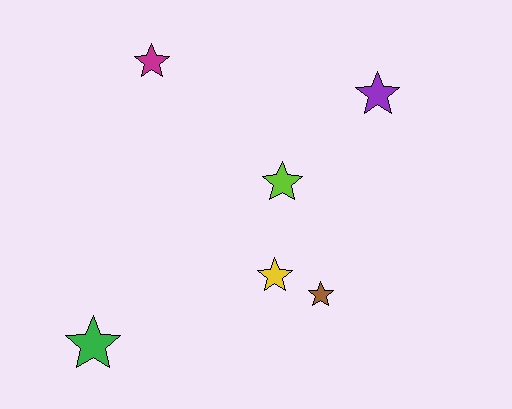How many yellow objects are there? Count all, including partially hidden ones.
There is 1 yellow object.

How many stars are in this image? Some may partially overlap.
There are 6 stars.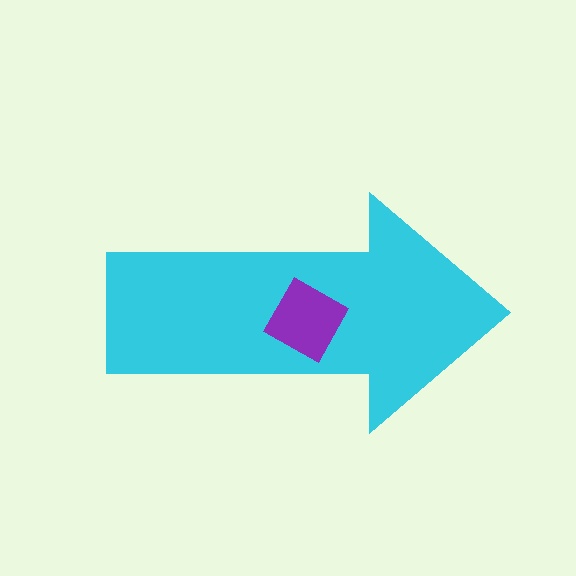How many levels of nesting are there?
2.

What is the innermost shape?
The purple diamond.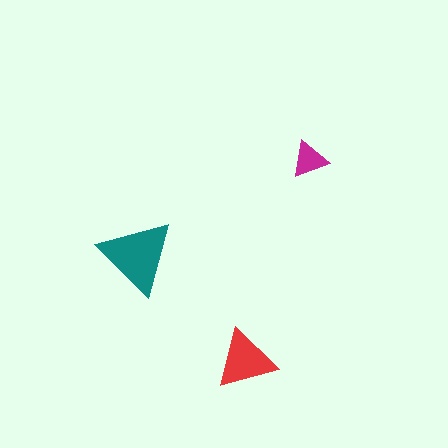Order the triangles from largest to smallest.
the teal one, the red one, the magenta one.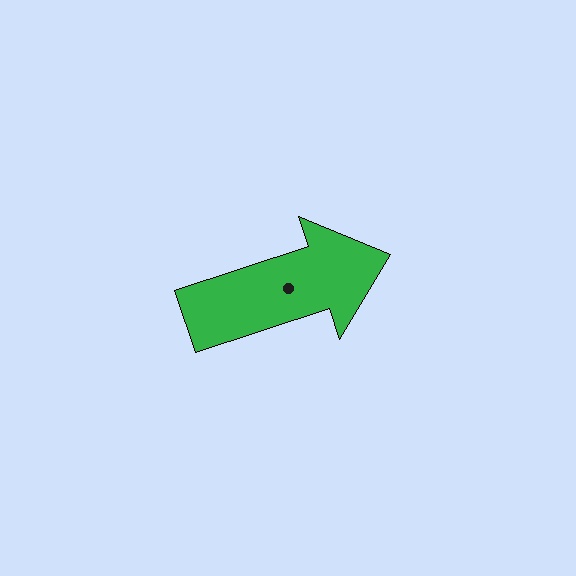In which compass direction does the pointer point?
East.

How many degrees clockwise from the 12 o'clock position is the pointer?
Approximately 72 degrees.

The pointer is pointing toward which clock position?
Roughly 2 o'clock.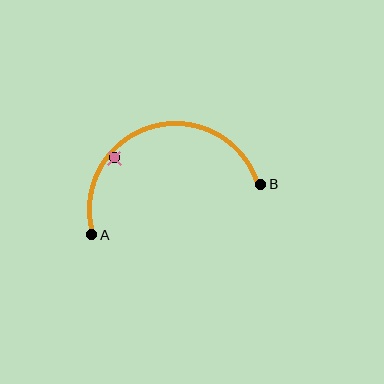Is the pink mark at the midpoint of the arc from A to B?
No — the pink mark does not lie on the arc at all. It sits slightly inside the curve.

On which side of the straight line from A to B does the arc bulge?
The arc bulges above the straight line connecting A and B.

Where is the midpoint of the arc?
The arc midpoint is the point on the curve farthest from the straight line joining A and B. It sits above that line.